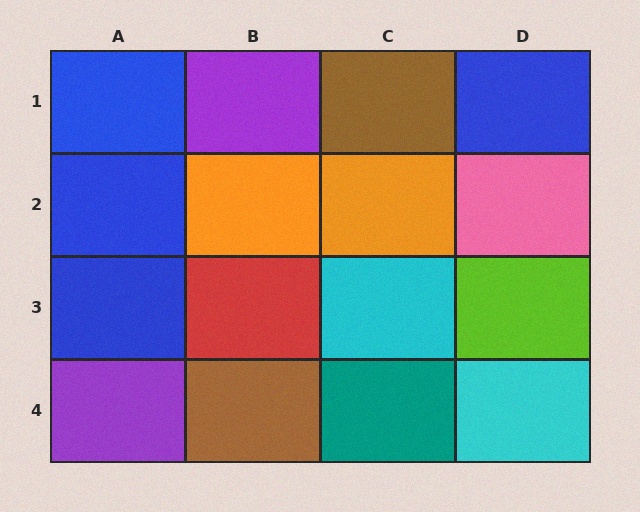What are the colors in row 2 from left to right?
Blue, orange, orange, pink.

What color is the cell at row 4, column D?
Cyan.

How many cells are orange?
2 cells are orange.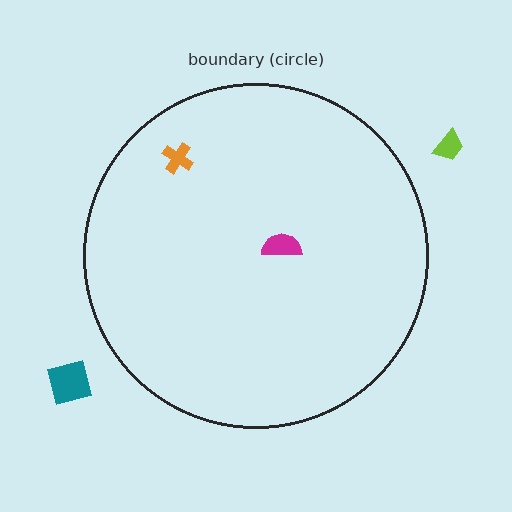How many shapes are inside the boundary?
2 inside, 2 outside.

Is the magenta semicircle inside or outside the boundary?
Inside.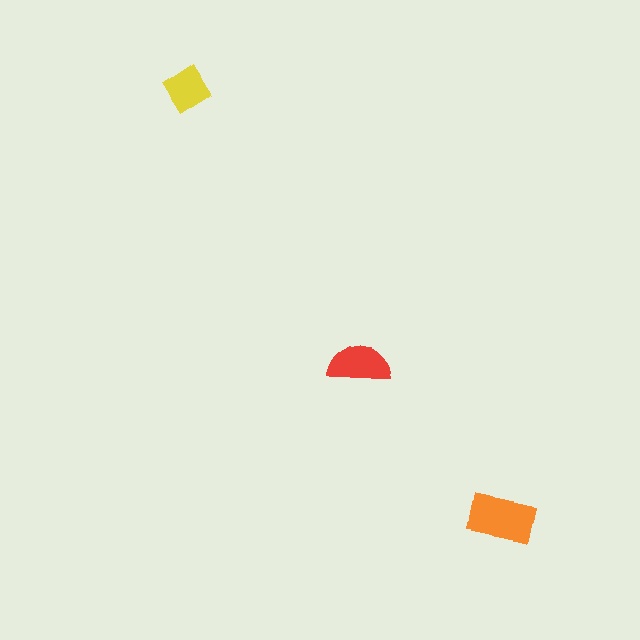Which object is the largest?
The orange rectangle.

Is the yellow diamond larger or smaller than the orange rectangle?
Smaller.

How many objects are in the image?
There are 3 objects in the image.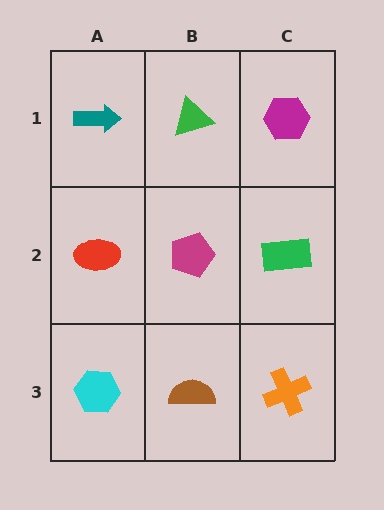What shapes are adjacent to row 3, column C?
A green rectangle (row 2, column C), a brown semicircle (row 3, column B).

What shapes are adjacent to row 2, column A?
A teal arrow (row 1, column A), a cyan hexagon (row 3, column A), a magenta pentagon (row 2, column B).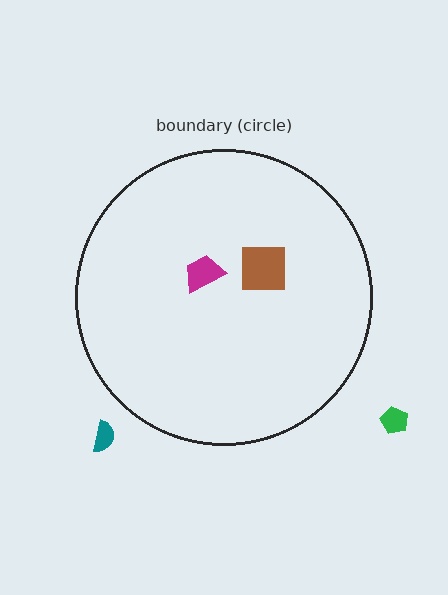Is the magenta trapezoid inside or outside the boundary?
Inside.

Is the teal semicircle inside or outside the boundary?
Outside.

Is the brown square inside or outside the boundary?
Inside.